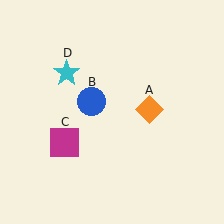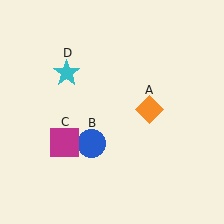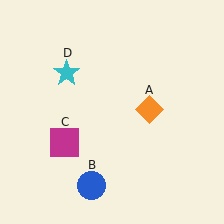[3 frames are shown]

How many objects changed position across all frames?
1 object changed position: blue circle (object B).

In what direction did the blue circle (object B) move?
The blue circle (object B) moved down.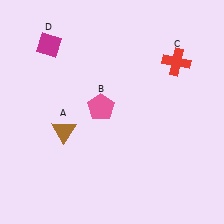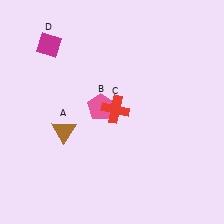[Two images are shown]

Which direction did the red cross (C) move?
The red cross (C) moved left.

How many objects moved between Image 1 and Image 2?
1 object moved between the two images.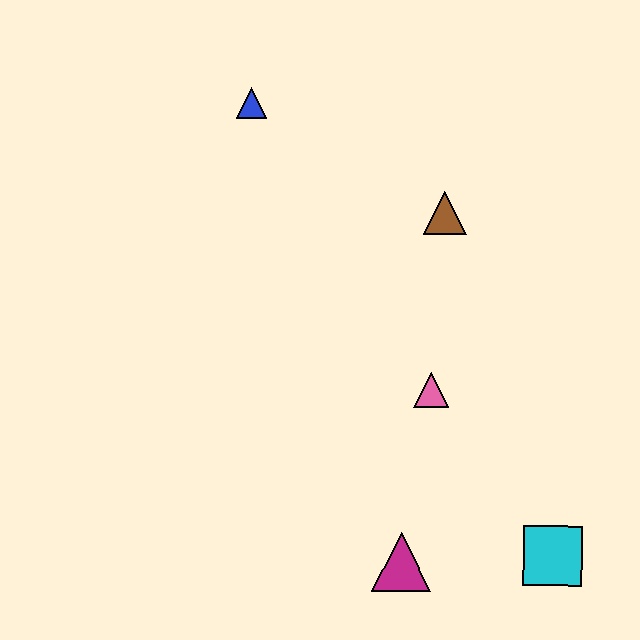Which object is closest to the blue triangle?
The brown triangle is closest to the blue triangle.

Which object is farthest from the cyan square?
The blue triangle is farthest from the cyan square.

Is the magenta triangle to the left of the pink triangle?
Yes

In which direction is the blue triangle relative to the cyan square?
The blue triangle is above the cyan square.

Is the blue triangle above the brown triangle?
Yes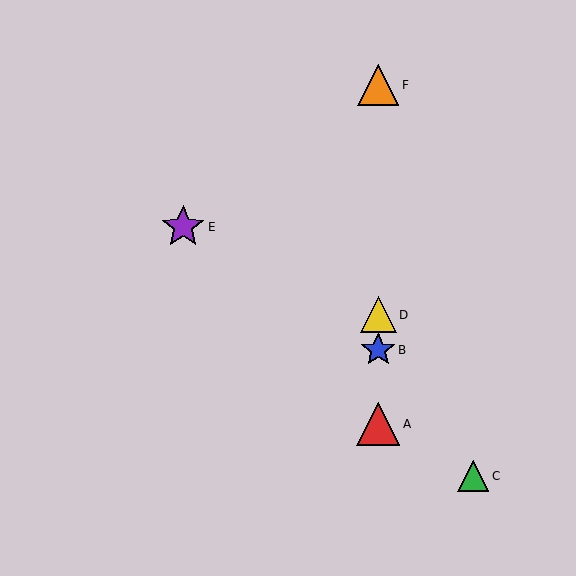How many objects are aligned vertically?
4 objects (A, B, D, F) are aligned vertically.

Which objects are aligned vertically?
Objects A, B, D, F are aligned vertically.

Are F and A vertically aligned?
Yes, both are at x≈378.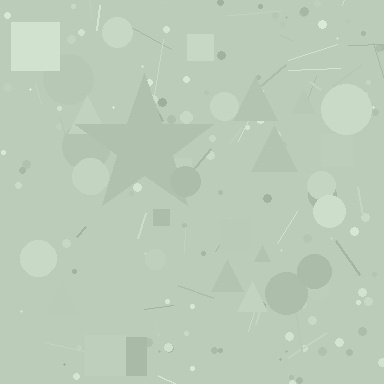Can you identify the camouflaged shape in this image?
The camouflaged shape is a star.